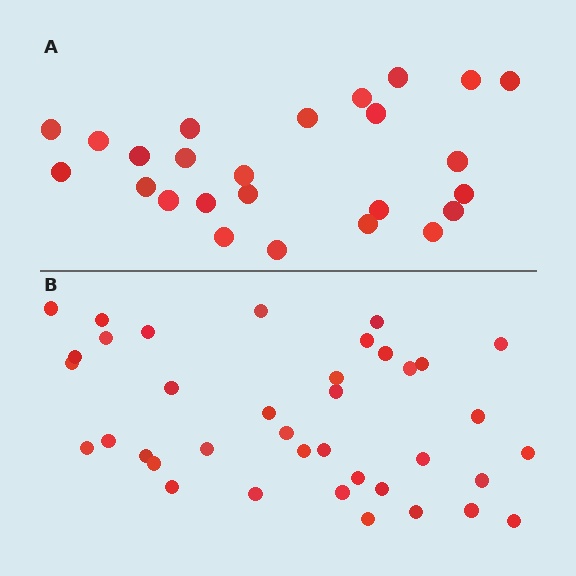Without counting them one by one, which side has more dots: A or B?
Region B (the bottom region) has more dots.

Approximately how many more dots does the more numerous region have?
Region B has approximately 15 more dots than region A.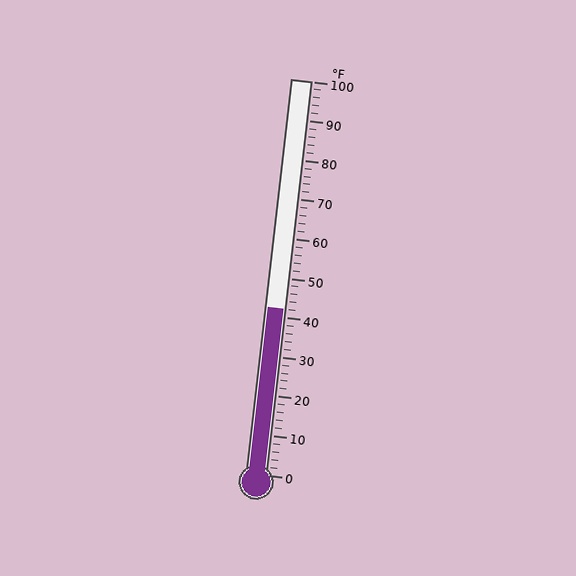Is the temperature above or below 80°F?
The temperature is below 80°F.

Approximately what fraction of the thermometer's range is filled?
The thermometer is filled to approximately 40% of its range.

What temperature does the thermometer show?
The thermometer shows approximately 42°F.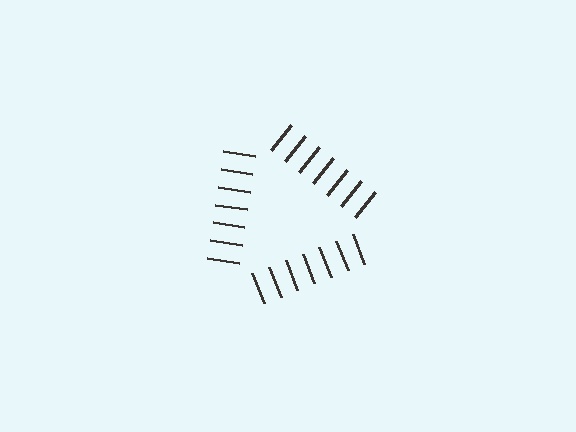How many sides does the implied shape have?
3 sides — the line-ends trace a triangle.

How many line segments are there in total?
21 — 7 along each of the 3 edges.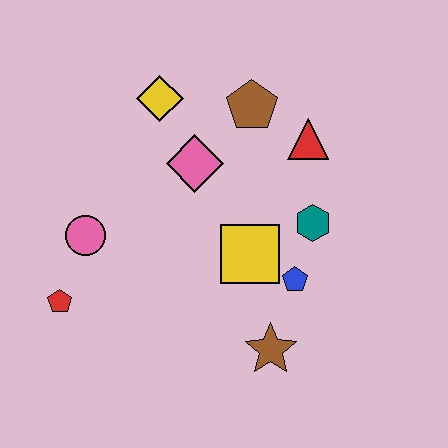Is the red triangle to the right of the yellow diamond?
Yes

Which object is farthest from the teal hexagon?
The red pentagon is farthest from the teal hexagon.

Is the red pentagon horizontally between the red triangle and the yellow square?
No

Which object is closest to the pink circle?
The red pentagon is closest to the pink circle.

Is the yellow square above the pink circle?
No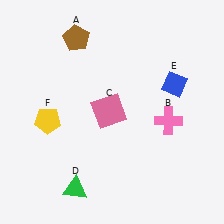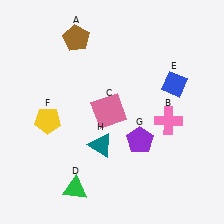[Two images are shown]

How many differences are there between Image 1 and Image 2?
There are 2 differences between the two images.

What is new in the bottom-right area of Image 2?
A purple pentagon (G) was added in the bottom-right area of Image 2.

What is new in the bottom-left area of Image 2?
A teal triangle (H) was added in the bottom-left area of Image 2.